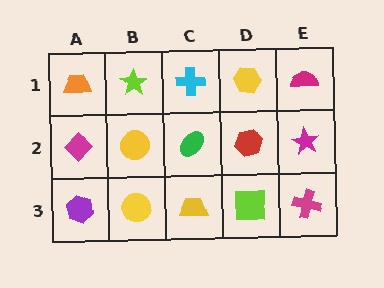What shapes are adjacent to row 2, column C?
A cyan cross (row 1, column C), a yellow trapezoid (row 3, column C), a yellow circle (row 2, column B), a red hexagon (row 2, column D).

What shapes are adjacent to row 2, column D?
A yellow hexagon (row 1, column D), a lime square (row 3, column D), a green ellipse (row 2, column C), a magenta star (row 2, column E).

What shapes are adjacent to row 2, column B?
A lime star (row 1, column B), a yellow circle (row 3, column B), a magenta diamond (row 2, column A), a green ellipse (row 2, column C).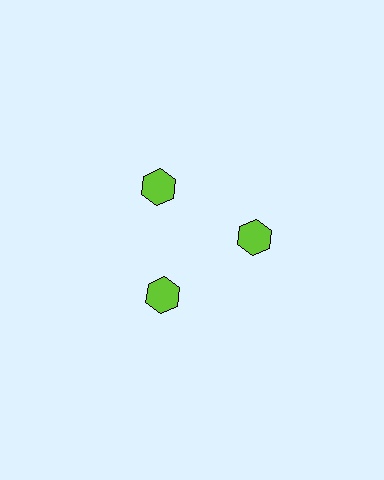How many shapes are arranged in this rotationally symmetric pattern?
There are 3 shapes, arranged in 3 groups of 1.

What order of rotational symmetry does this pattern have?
This pattern has 3-fold rotational symmetry.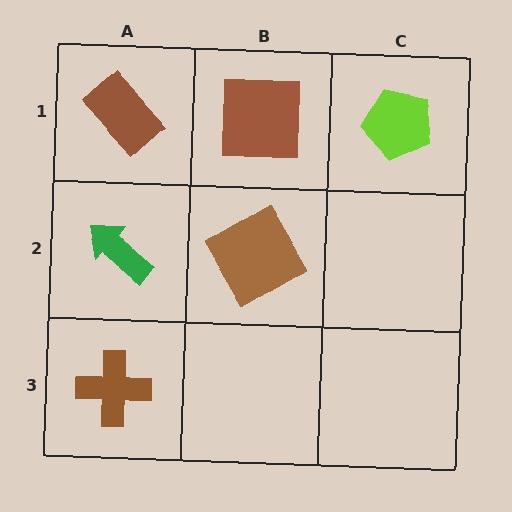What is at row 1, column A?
A brown rectangle.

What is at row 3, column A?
A brown cross.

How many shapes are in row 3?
1 shape.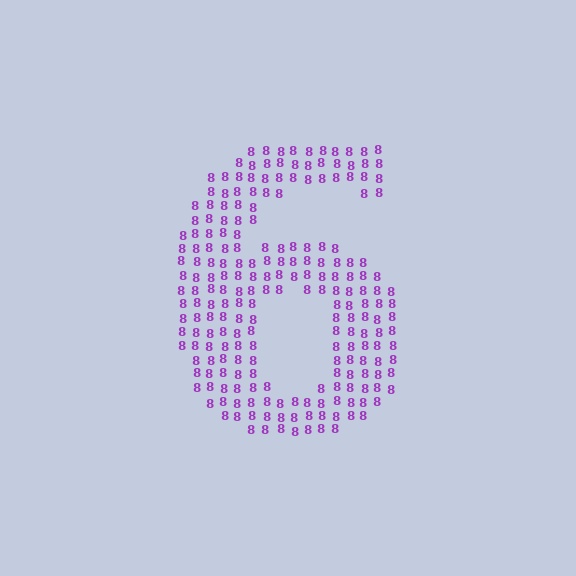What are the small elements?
The small elements are digit 8's.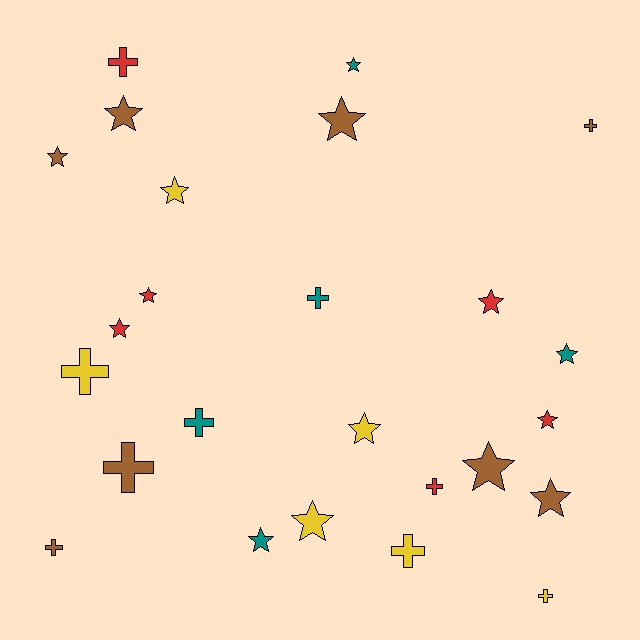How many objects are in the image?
There are 25 objects.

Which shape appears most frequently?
Star, with 15 objects.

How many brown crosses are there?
There are 3 brown crosses.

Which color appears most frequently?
Brown, with 8 objects.